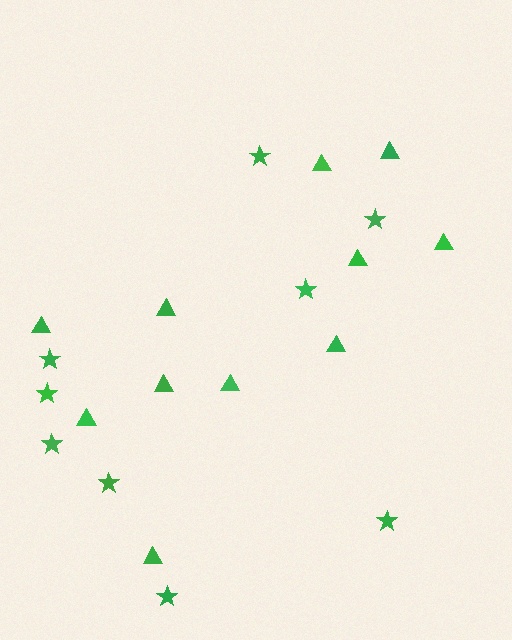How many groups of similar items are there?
There are 2 groups: one group of triangles (11) and one group of stars (9).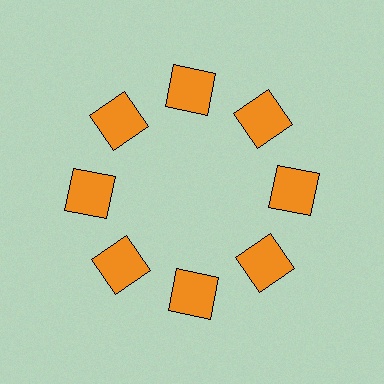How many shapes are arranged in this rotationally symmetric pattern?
There are 8 shapes, arranged in 8 groups of 1.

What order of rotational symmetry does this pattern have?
This pattern has 8-fold rotational symmetry.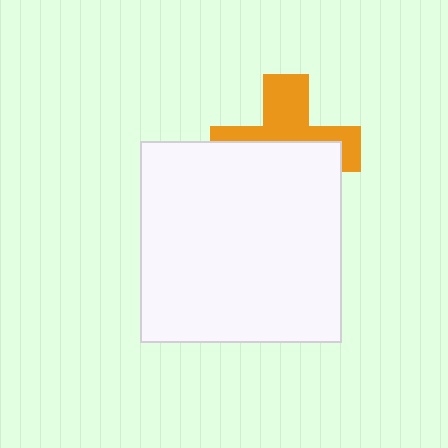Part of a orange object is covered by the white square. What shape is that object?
It is a cross.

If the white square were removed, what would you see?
You would see the complete orange cross.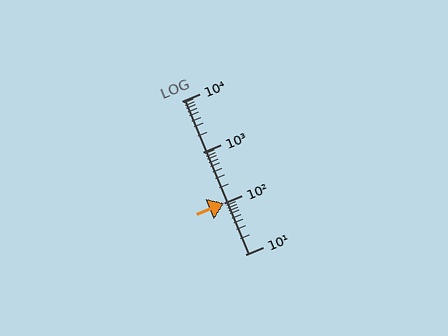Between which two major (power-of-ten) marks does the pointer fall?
The pointer is between 100 and 1000.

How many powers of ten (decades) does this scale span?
The scale spans 3 decades, from 10 to 10000.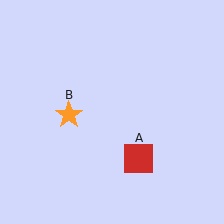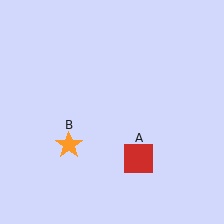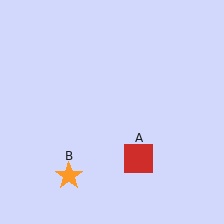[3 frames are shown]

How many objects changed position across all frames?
1 object changed position: orange star (object B).